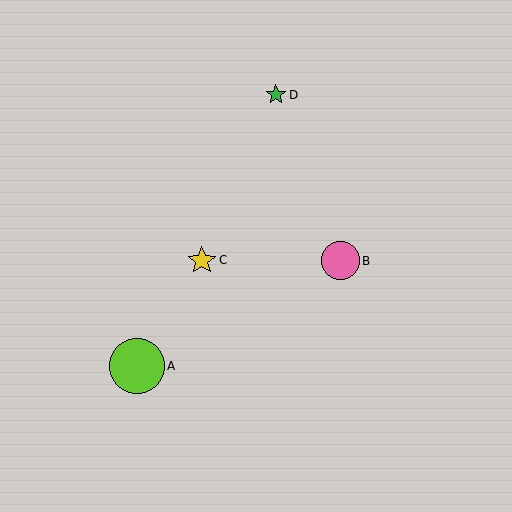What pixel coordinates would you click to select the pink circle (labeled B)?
Click at (340, 261) to select the pink circle B.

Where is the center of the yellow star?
The center of the yellow star is at (202, 260).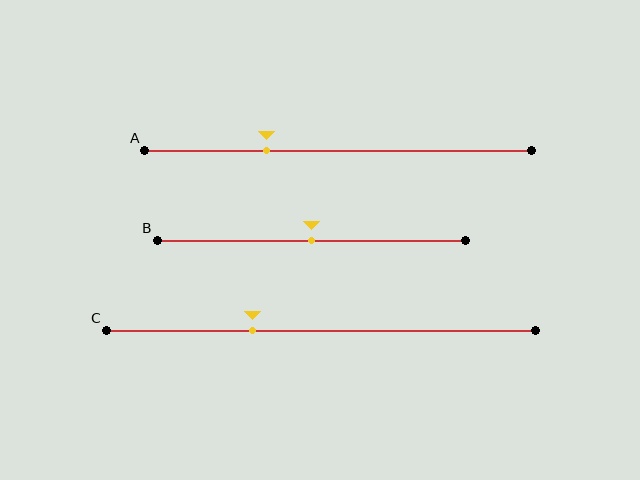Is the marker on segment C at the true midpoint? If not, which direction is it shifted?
No, the marker on segment C is shifted to the left by about 16% of the segment length.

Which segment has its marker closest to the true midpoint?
Segment B has its marker closest to the true midpoint.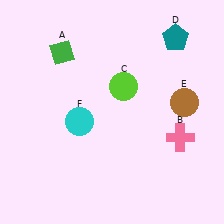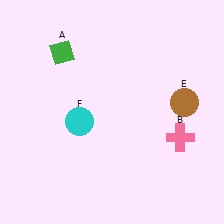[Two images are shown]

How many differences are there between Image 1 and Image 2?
There are 2 differences between the two images.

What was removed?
The teal pentagon (D), the lime circle (C) were removed in Image 2.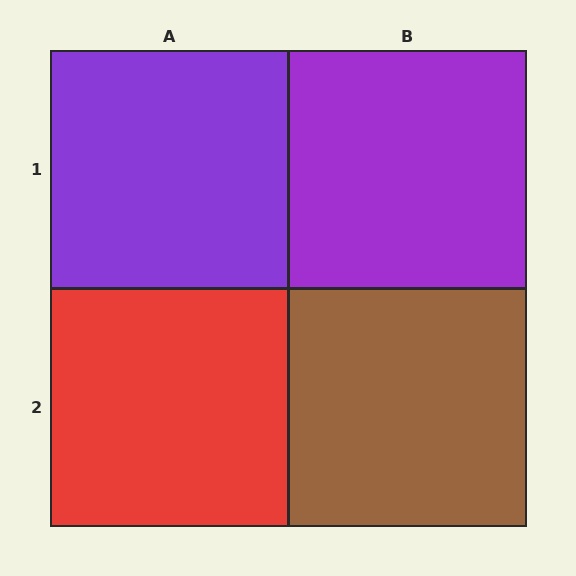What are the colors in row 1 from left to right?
Purple, purple.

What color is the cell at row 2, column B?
Brown.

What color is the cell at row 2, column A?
Red.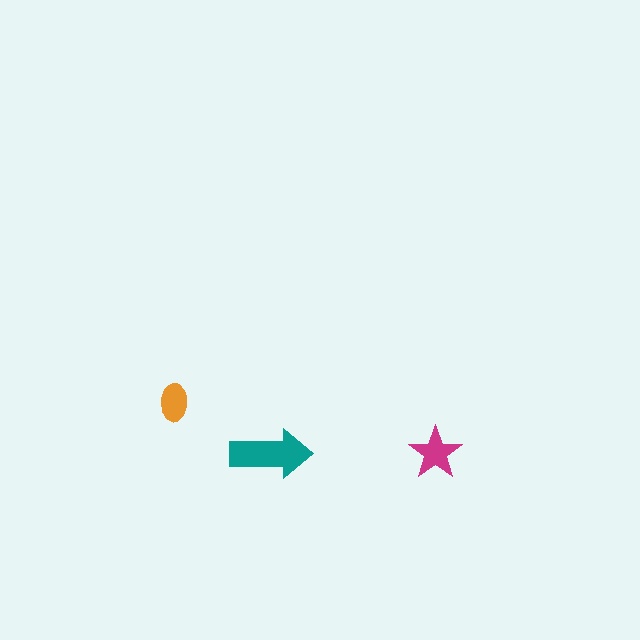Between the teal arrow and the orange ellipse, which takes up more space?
The teal arrow.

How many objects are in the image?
There are 3 objects in the image.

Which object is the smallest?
The orange ellipse.